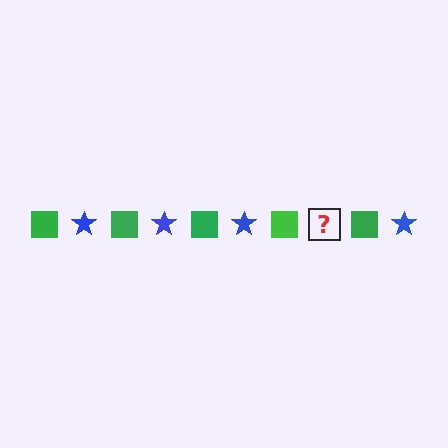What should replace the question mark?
The question mark should be replaced with a blue star.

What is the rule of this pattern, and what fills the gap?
The rule is that the pattern alternates between green square and blue star. The gap should be filled with a blue star.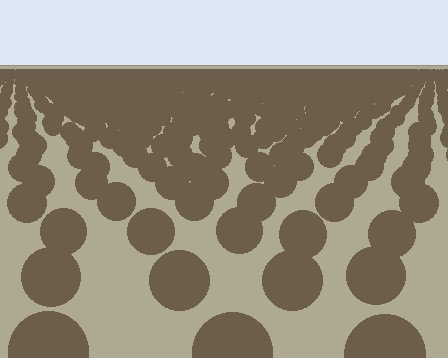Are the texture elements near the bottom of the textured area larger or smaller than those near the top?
Larger. Near the bottom, elements are closer to the viewer and appear at a bigger on-screen size.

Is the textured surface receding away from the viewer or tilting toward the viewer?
The surface is receding away from the viewer. Texture elements get smaller and denser toward the top.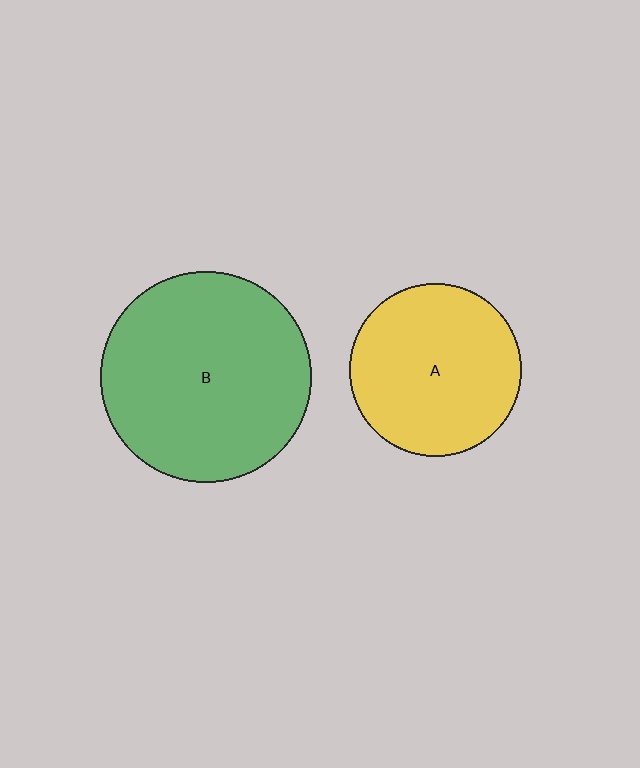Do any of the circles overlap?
No, none of the circles overlap.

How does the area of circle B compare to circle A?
Approximately 1.5 times.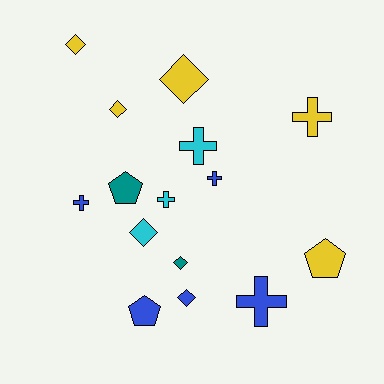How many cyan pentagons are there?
There are no cyan pentagons.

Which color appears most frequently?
Blue, with 5 objects.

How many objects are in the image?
There are 15 objects.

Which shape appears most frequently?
Diamond, with 6 objects.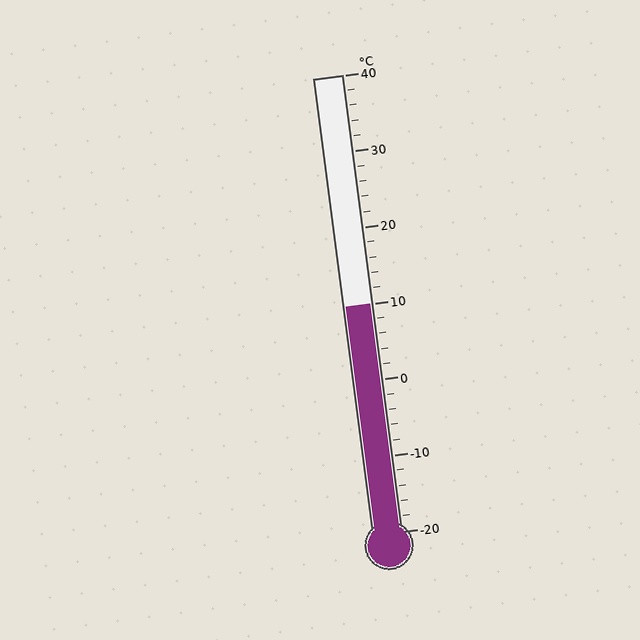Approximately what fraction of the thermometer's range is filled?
The thermometer is filled to approximately 50% of its range.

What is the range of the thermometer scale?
The thermometer scale ranges from -20°C to 40°C.